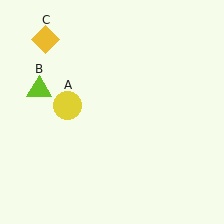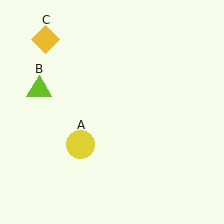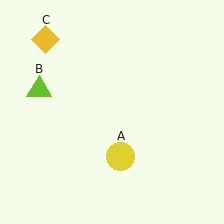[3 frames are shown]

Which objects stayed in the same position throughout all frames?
Lime triangle (object B) and yellow diamond (object C) remained stationary.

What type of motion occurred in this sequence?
The yellow circle (object A) rotated counterclockwise around the center of the scene.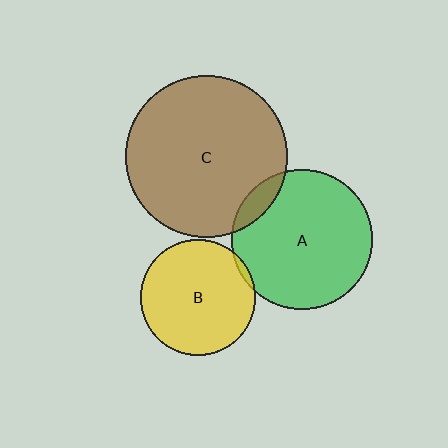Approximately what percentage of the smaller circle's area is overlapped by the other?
Approximately 10%.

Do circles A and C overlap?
Yes.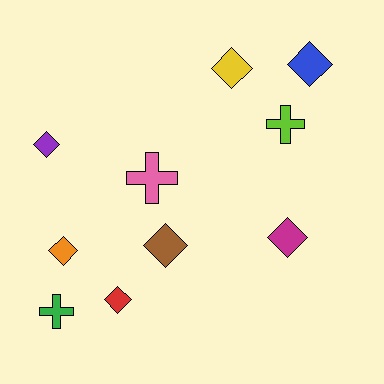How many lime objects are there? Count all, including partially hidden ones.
There is 1 lime object.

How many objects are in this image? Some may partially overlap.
There are 10 objects.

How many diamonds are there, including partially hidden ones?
There are 7 diamonds.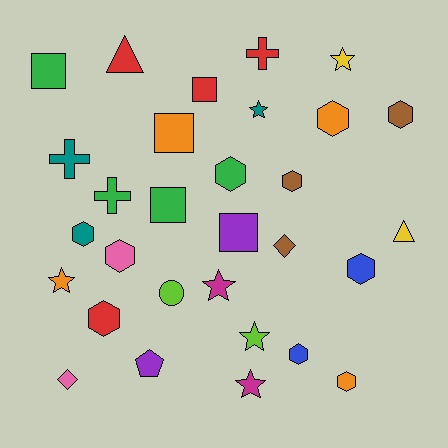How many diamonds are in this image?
There are 2 diamonds.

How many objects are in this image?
There are 30 objects.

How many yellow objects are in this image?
There are 2 yellow objects.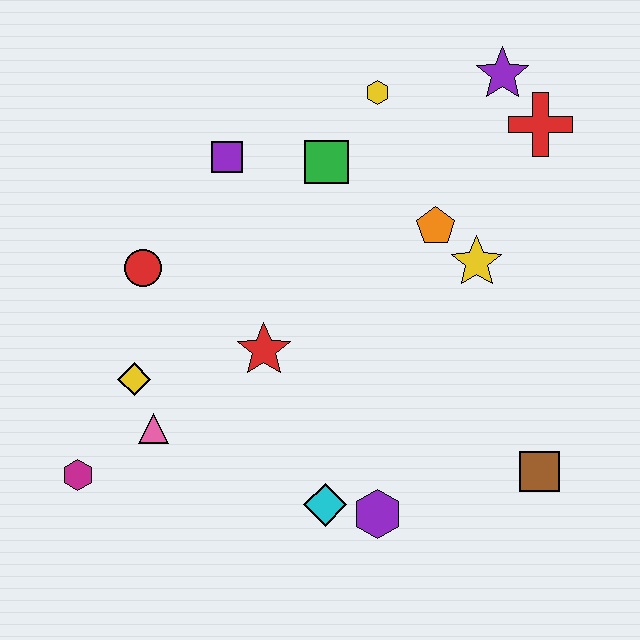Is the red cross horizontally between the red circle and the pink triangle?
No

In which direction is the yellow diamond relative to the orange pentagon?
The yellow diamond is to the left of the orange pentagon.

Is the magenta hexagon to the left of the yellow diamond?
Yes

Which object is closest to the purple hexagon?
The cyan diamond is closest to the purple hexagon.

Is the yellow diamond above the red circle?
No